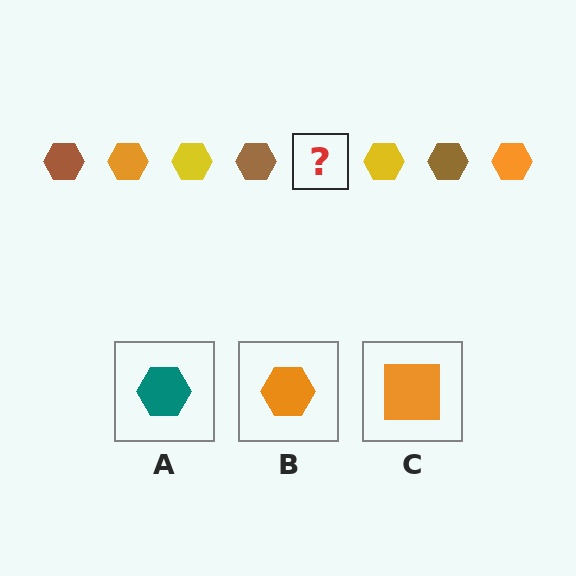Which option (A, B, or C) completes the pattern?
B.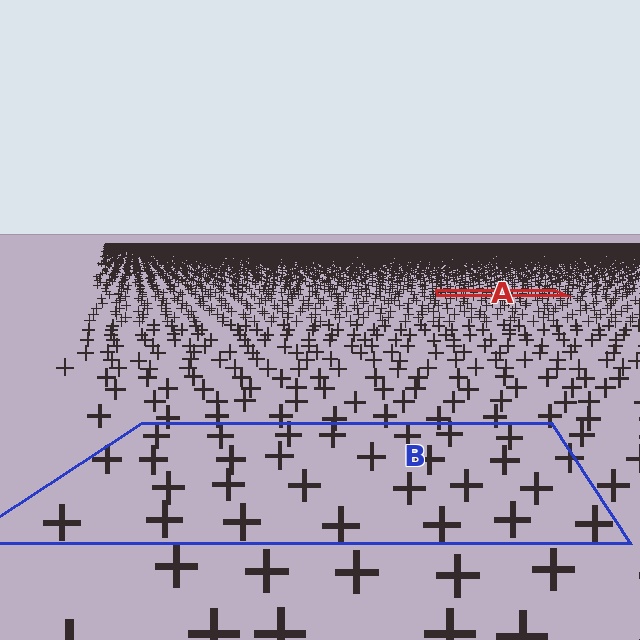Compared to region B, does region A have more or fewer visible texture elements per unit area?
Region A has more texture elements per unit area — they are packed more densely because it is farther away.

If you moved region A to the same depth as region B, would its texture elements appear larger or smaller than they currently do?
They would appear larger. At a closer depth, the same texture elements are projected at a bigger on-screen size.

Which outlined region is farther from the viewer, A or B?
Region A is farther from the viewer — the texture elements inside it appear smaller and more densely packed.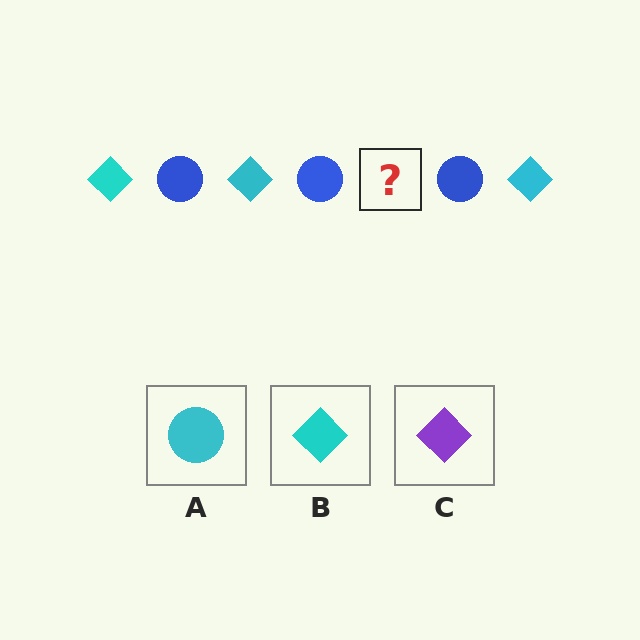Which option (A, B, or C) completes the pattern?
B.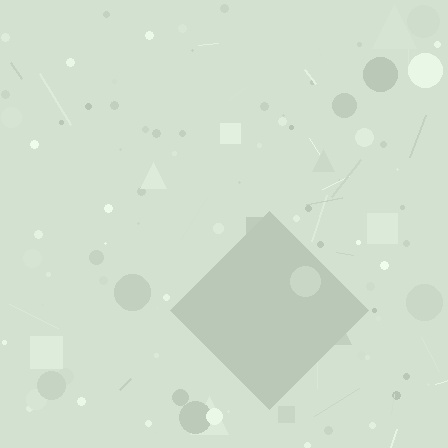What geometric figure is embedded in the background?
A diamond is embedded in the background.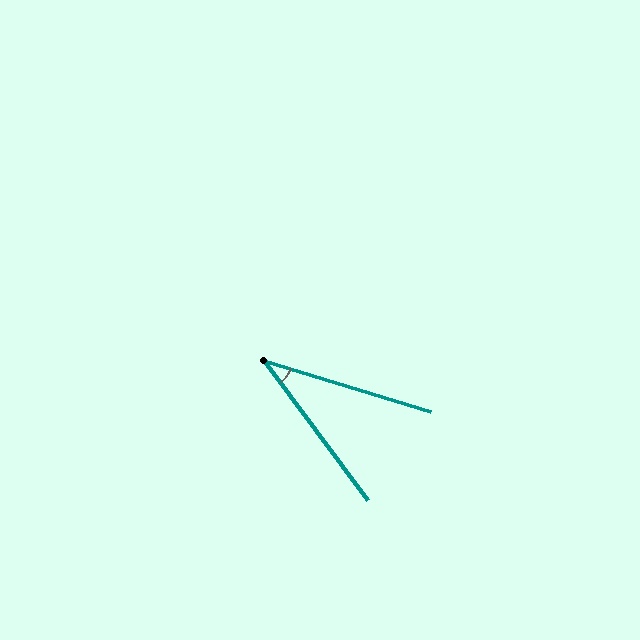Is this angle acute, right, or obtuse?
It is acute.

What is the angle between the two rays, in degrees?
Approximately 36 degrees.